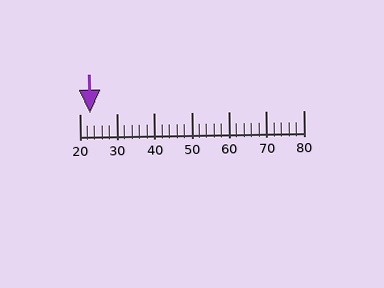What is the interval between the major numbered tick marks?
The major tick marks are spaced 10 units apart.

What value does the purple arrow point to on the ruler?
The purple arrow points to approximately 23.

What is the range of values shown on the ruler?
The ruler shows values from 20 to 80.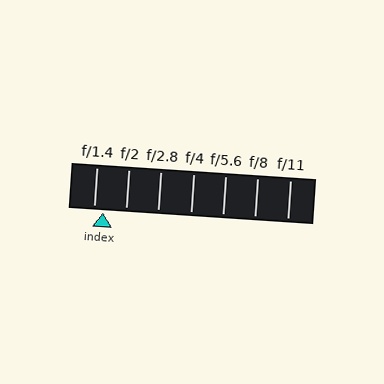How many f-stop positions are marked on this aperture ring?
There are 7 f-stop positions marked.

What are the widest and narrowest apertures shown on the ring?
The widest aperture shown is f/1.4 and the narrowest is f/11.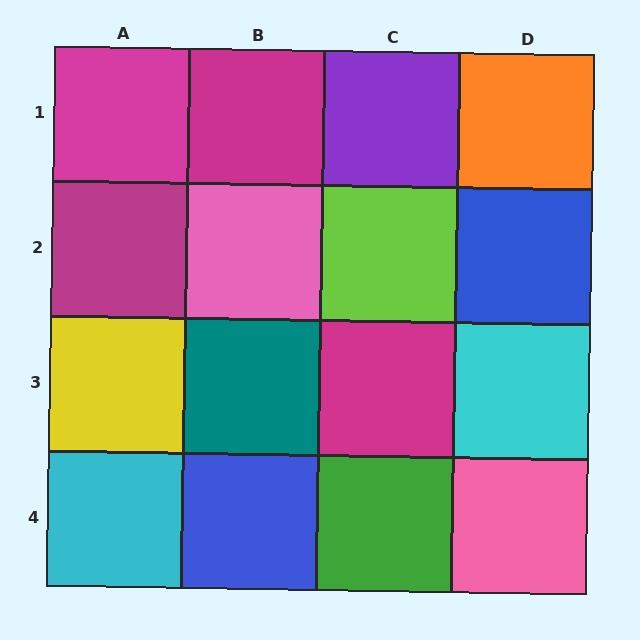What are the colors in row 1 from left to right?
Magenta, magenta, purple, orange.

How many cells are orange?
1 cell is orange.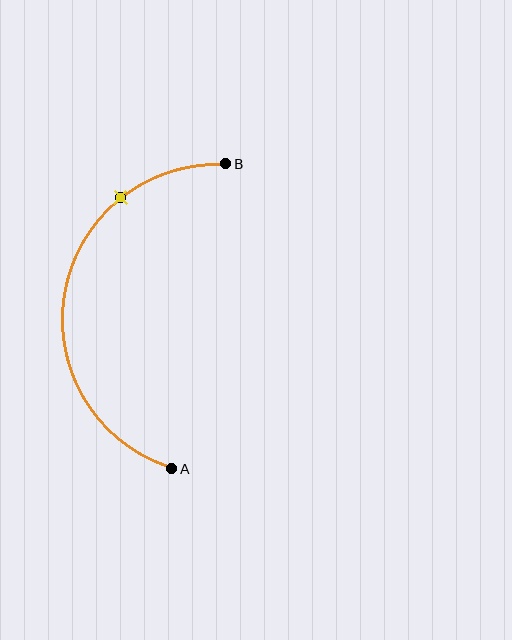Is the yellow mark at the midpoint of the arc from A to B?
No. The yellow mark lies on the arc but is closer to endpoint B. The arc midpoint would be at the point on the curve equidistant along the arc from both A and B.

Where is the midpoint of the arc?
The arc midpoint is the point on the curve farthest from the straight line joining A and B. It sits to the left of that line.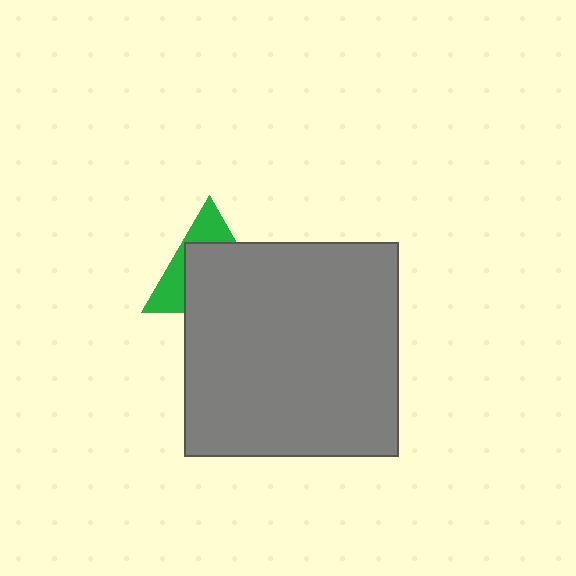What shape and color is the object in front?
The object in front is a gray square.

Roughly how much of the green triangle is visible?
A small part of it is visible (roughly 35%).